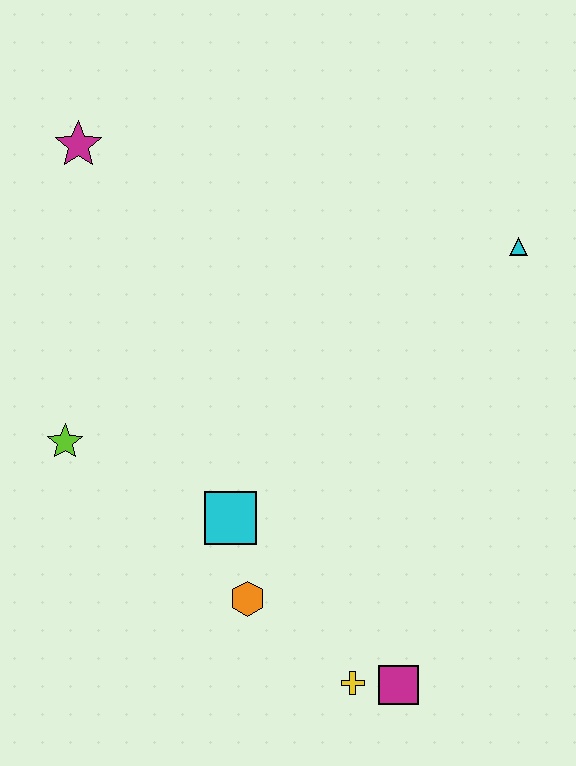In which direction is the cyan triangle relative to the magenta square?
The cyan triangle is above the magenta square.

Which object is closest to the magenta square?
The yellow cross is closest to the magenta square.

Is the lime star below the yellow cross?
No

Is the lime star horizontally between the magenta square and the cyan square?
No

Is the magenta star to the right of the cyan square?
No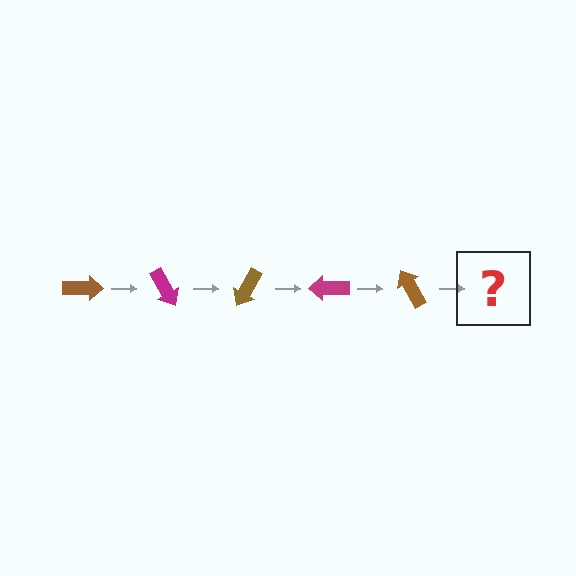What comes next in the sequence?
The next element should be a magenta arrow, rotated 300 degrees from the start.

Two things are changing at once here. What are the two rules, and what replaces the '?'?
The two rules are that it rotates 60 degrees each step and the color cycles through brown and magenta. The '?' should be a magenta arrow, rotated 300 degrees from the start.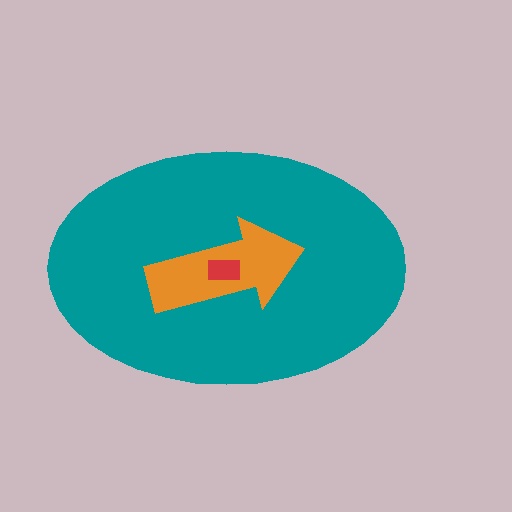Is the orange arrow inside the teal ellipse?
Yes.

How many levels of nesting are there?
3.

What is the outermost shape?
The teal ellipse.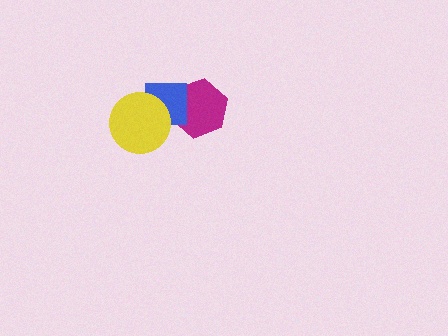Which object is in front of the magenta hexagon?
The blue square is in front of the magenta hexagon.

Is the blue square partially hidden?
Yes, it is partially covered by another shape.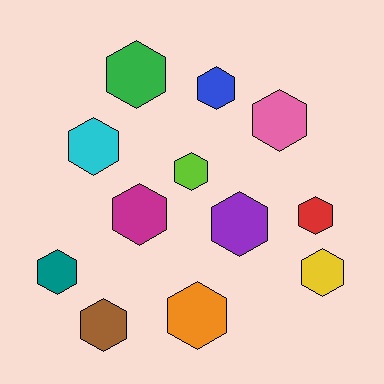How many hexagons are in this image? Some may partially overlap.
There are 12 hexagons.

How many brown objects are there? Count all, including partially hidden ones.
There is 1 brown object.